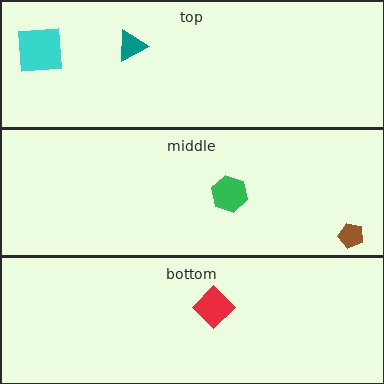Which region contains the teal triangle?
The top region.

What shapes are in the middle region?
The green hexagon, the brown pentagon.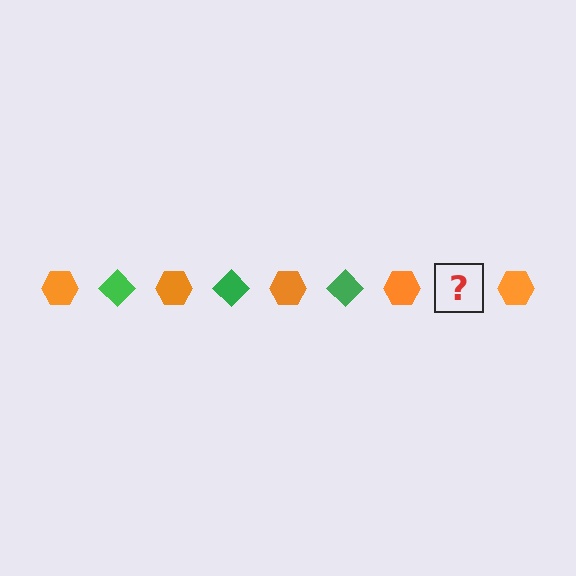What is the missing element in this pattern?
The missing element is a green diamond.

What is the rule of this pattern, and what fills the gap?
The rule is that the pattern alternates between orange hexagon and green diamond. The gap should be filled with a green diamond.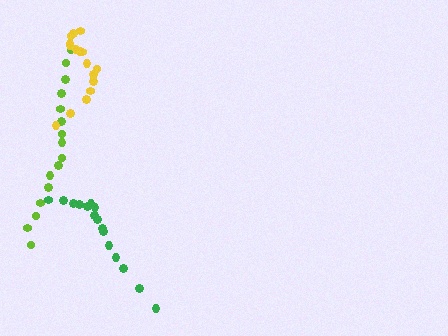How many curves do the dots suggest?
There are 3 distinct paths.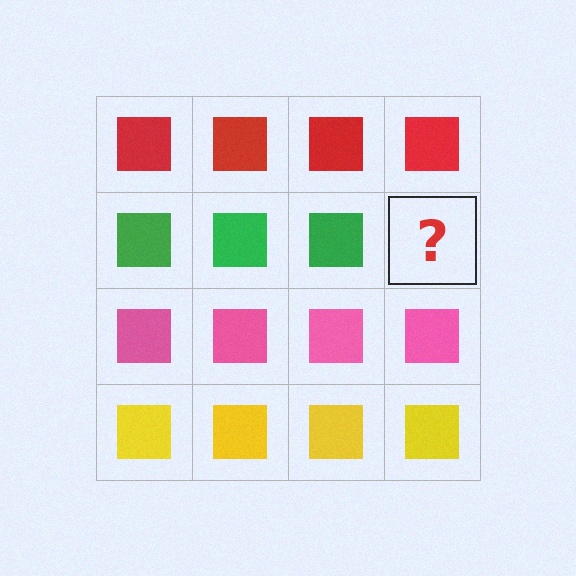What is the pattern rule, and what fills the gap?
The rule is that each row has a consistent color. The gap should be filled with a green square.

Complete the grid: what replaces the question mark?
The question mark should be replaced with a green square.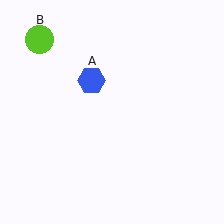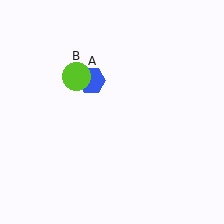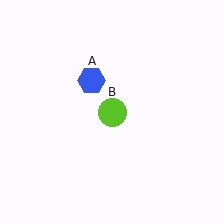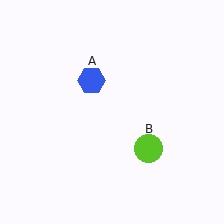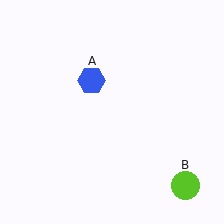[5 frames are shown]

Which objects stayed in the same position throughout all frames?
Blue hexagon (object A) remained stationary.